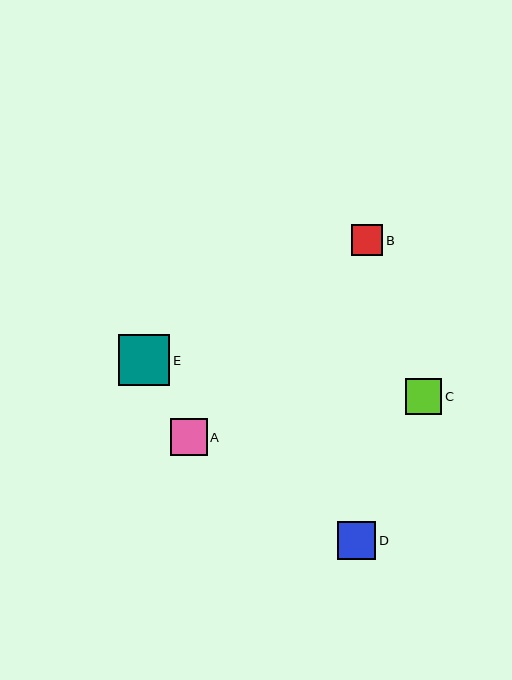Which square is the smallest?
Square B is the smallest with a size of approximately 31 pixels.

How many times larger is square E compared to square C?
Square E is approximately 1.4 times the size of square C.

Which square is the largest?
Square E is the largest with a size of approximately 51 pixels.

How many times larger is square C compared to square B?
Square C is approximately 1.2 times the size of square B.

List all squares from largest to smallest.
From largest to smallest: E, D, A, C, B.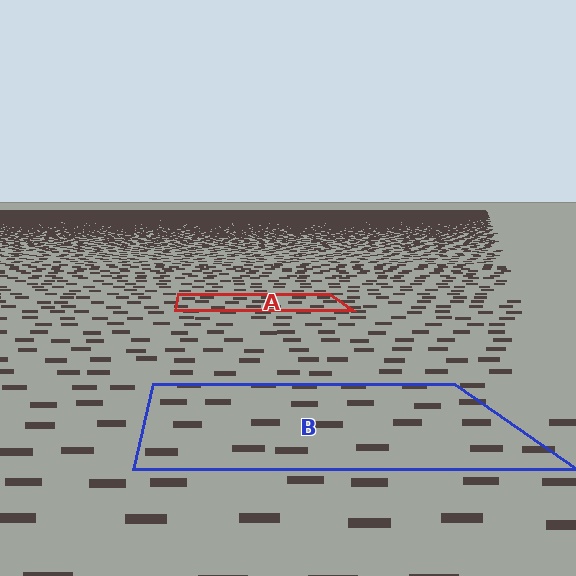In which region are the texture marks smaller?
The texture marks are smaller in region A, because it is farther away.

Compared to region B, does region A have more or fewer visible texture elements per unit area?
Region A has more texture elements per unit area — they are packed more densely because it is farther away.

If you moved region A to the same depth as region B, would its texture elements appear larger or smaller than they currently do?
They would appear larger. At a closer depth, the same texture elements are projected at a bigger on-screen size.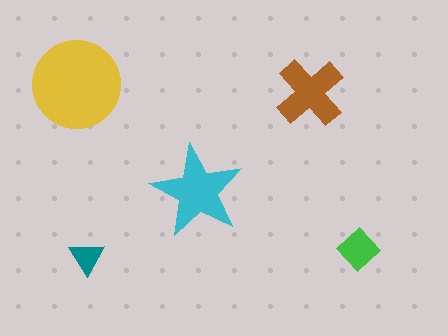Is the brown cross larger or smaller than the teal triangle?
Larger.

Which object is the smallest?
The teal triangle.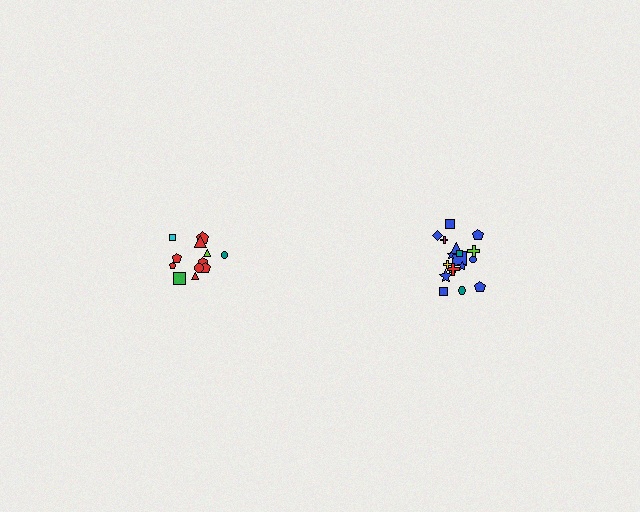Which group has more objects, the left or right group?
The right group.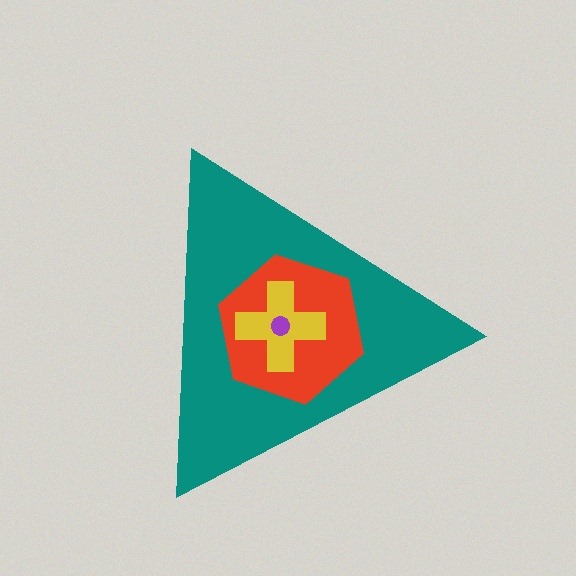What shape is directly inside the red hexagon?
The yellow cross.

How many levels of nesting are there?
4.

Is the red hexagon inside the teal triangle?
Yes.